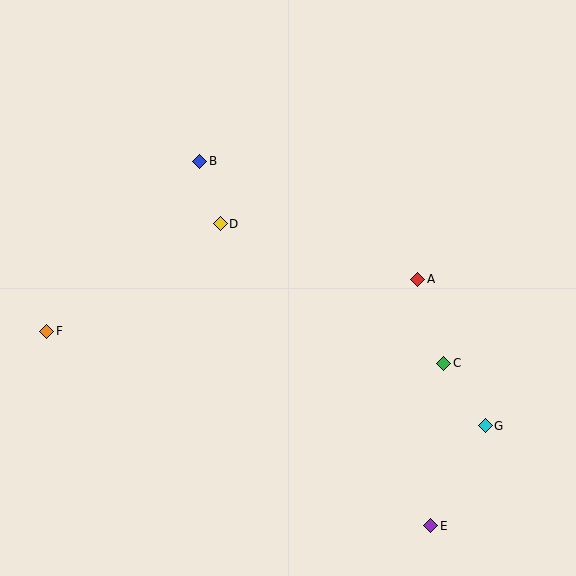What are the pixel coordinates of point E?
Point E is at (431, 526).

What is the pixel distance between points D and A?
The distance between D and A is 205 pixels.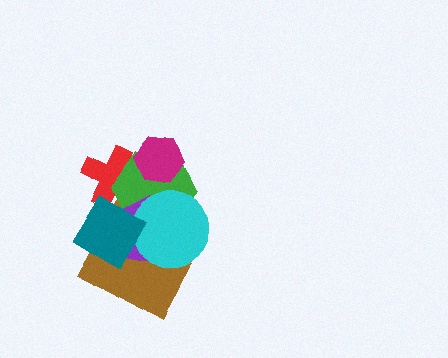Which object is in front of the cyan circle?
The teal diamond is in front of the cyan circle.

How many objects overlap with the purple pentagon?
4 objects overlap with the purple pentagon.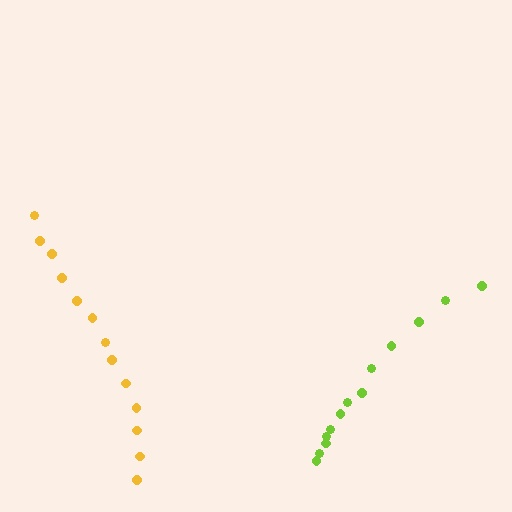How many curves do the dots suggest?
There are 2 distinct paths.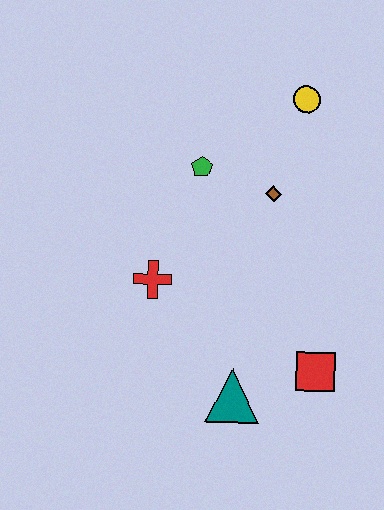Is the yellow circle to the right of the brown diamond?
Yes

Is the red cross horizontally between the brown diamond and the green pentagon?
No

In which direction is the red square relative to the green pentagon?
The red square is below the green pentagon.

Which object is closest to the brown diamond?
The green pentagon is closest to the brown diamond.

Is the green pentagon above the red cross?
Yes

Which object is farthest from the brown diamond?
The teal triangle is farthest from the brown diamond.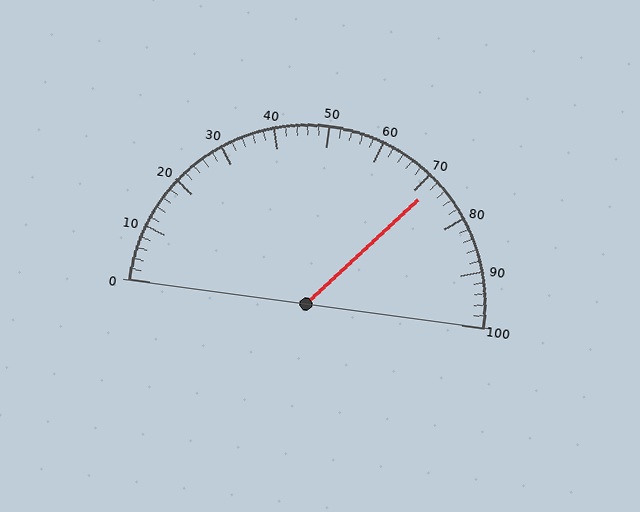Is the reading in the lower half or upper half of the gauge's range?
The reading is in the upper half of the range (0 to 100).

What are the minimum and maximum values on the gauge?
The gauge ranges from 0 to 100.